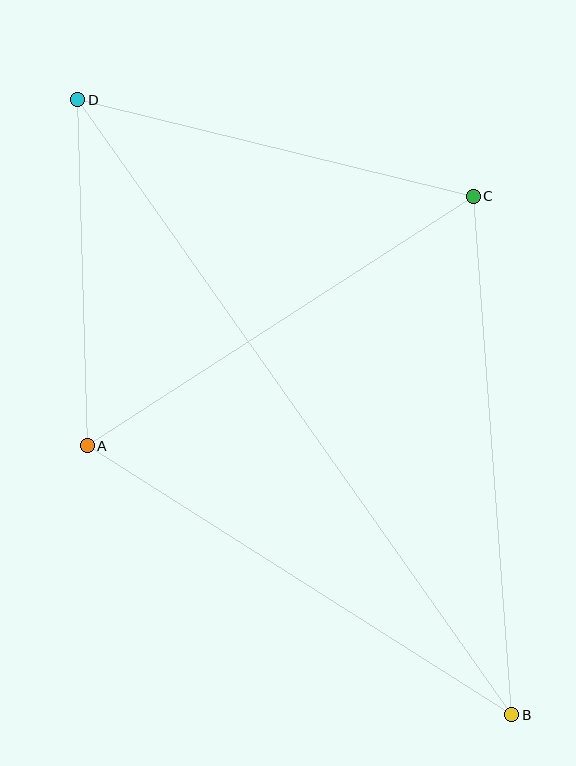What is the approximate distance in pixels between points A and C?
The distance between A and C is approximately 459 pixels.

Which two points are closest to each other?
Points A and D are closest to each other.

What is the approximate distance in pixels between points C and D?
The distance between C and D is approximately 407 pixels.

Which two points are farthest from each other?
Points B and D are farthest from each other.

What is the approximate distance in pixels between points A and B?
The distance between A and B is approximately 502 pixels.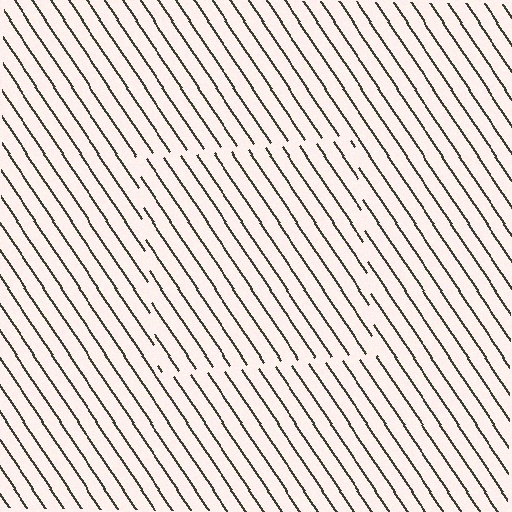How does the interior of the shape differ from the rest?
The interior of the shape contains the same grating, shifted by half a period — the contour is defined by the phase discontinuity where line-ends from the inner and outer gratings abut.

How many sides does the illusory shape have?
4 sides — the line-ends trace a square.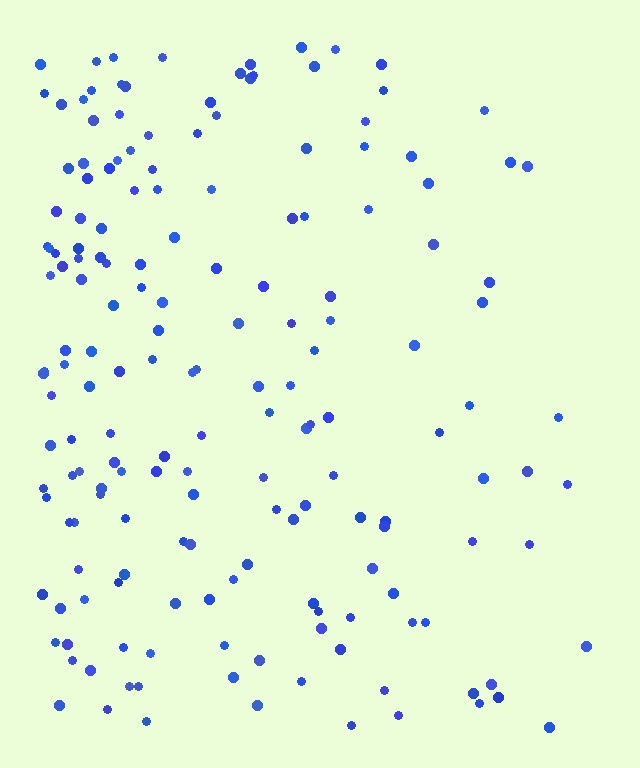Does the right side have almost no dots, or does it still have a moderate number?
Still a moderate number, just noticeably fewer than the left.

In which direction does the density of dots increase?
From right to left, with the left side densest.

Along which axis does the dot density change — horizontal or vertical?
Horizontal.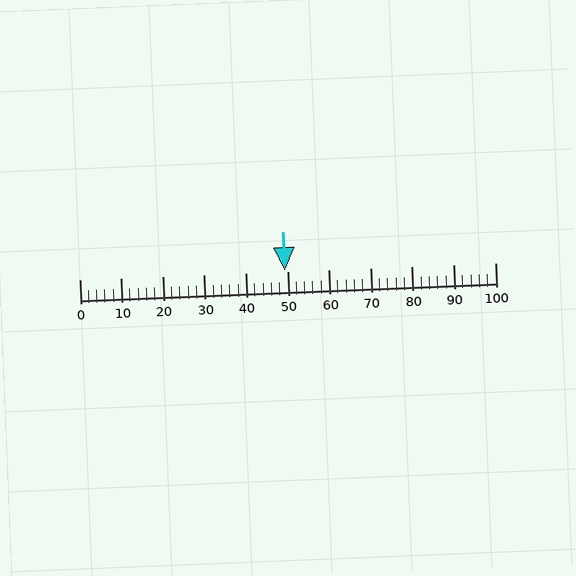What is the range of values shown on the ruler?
The ruler shows values from 0 to 100.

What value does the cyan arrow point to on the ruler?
The cyan arrow points to approximately 49.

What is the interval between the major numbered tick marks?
The major tick marks are spaced 10 units apart.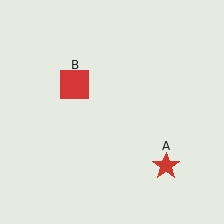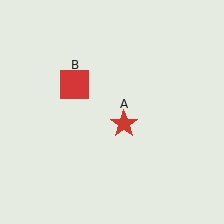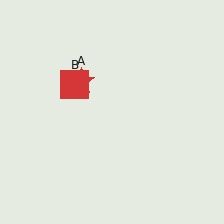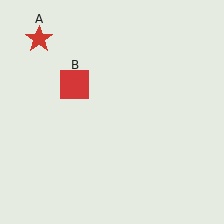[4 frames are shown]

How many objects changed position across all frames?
1 object changed position: red star (object A).